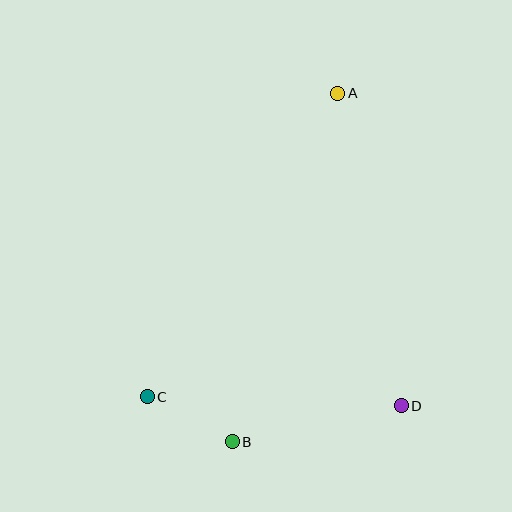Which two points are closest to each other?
Points B and C are closest to each other.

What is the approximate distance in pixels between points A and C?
The distance between A and C is approximately 358 pixels.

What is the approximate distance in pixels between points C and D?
The distance between C and D is approximately 254 pixels.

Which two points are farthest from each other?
Points A and B are farthest from each other.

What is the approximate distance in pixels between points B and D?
The distance between B and D is approximately 173 pixels.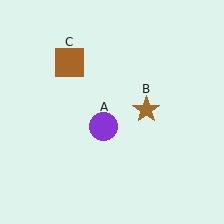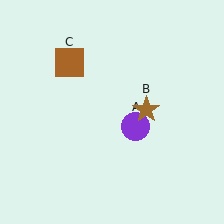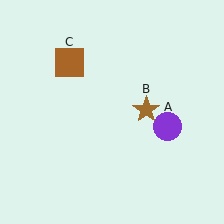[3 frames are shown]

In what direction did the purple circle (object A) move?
The purple circle (object A) moved right.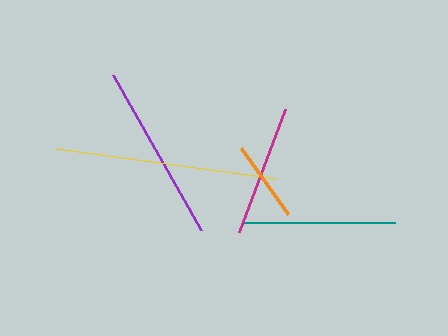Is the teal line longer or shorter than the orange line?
The teal line is longer than the orange line.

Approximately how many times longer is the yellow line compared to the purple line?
The yellow line is approximately 1.2 times the length of the purple line.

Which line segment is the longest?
The yellow line is the longest at approximately 222 pixels.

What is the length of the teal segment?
The teal segment is approximately 153 pixels long.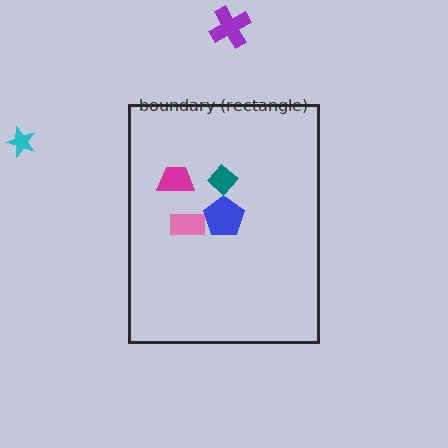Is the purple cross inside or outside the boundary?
Outside.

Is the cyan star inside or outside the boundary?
Outside.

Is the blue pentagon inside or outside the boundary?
Inside.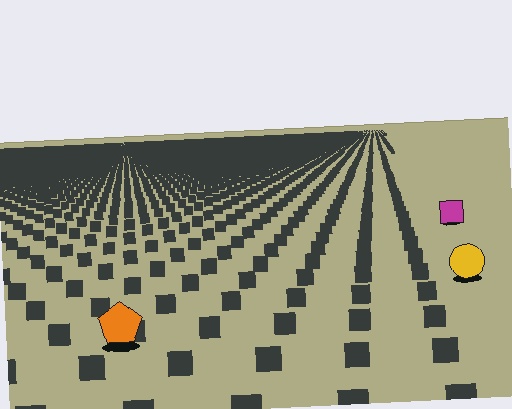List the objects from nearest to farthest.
From nearest to farthest: the orange pentagon, the yellow circle, the magenta square.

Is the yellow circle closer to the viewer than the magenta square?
Yes. The yellow circle is closer — you can tell from the texture gradient: the ground texture is coarser near it.